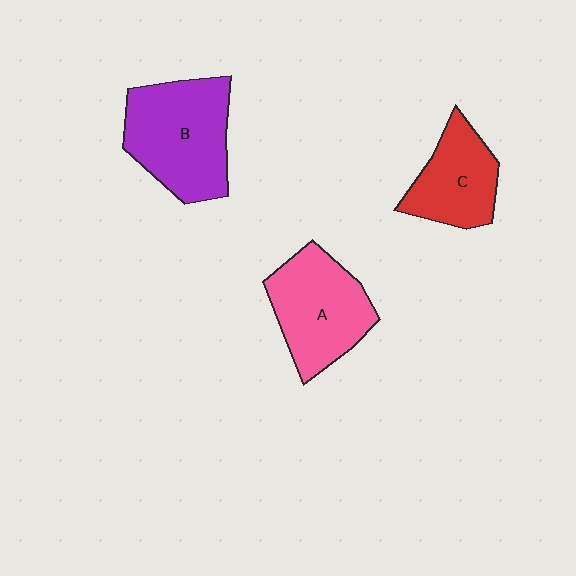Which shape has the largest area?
Shape B (purple).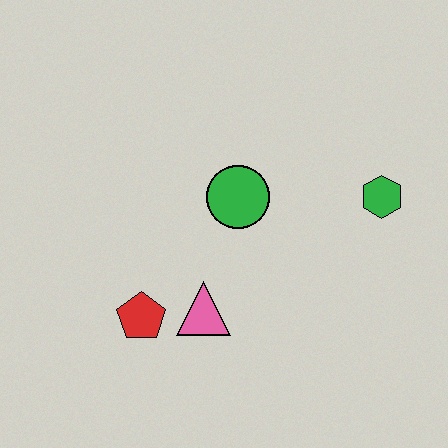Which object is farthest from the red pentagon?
The green hexagon is farthest from the red pentagon.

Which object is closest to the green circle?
The pink triangle is closest to the green circle.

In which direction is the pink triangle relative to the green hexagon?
The pink triangle is to the left of the green hexagon.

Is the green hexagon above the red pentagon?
Yes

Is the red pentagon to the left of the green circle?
Yes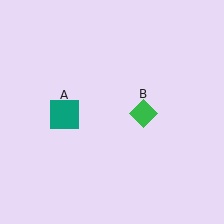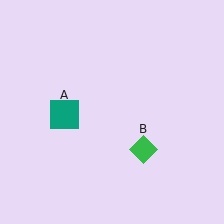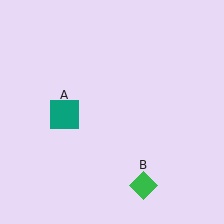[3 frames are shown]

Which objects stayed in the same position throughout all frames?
Teal square (object A) remained stationary.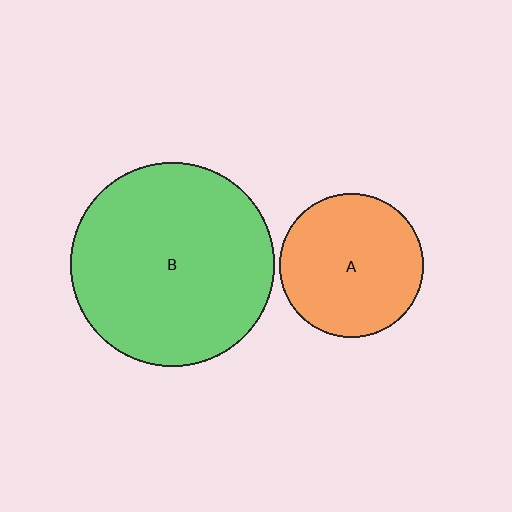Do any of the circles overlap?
No, none of the circles overlap.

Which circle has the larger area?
Circle B (green).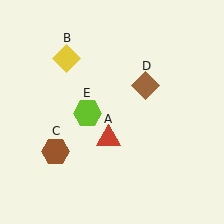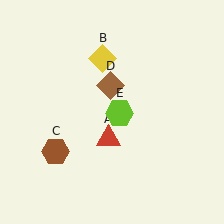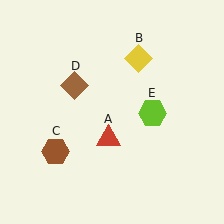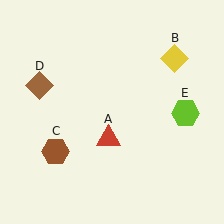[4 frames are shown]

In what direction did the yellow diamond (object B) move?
The yellow diamond (object B) moved right.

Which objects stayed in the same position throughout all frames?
Red triangle (object A) and brown hexagon (object C) remained stationary.